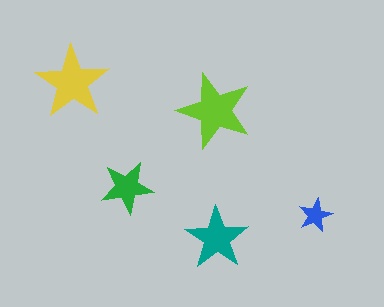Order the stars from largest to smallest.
the lime one, the yellow one, the teal one, the green one, the blue one.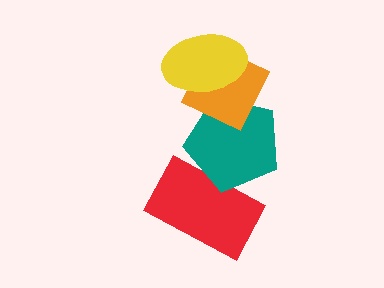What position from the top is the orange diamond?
The orange diamond is 2nd from the top.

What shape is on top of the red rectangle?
The teal pentagon is on top of the red rectangle.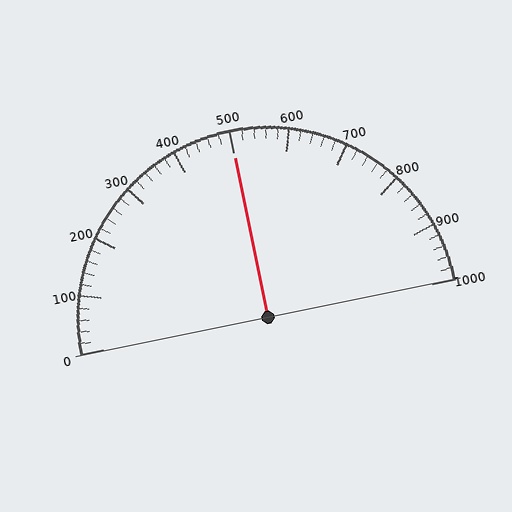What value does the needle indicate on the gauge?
The needle indicates approximately 500.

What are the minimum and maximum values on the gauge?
The gauge ranges from 0 to 1000.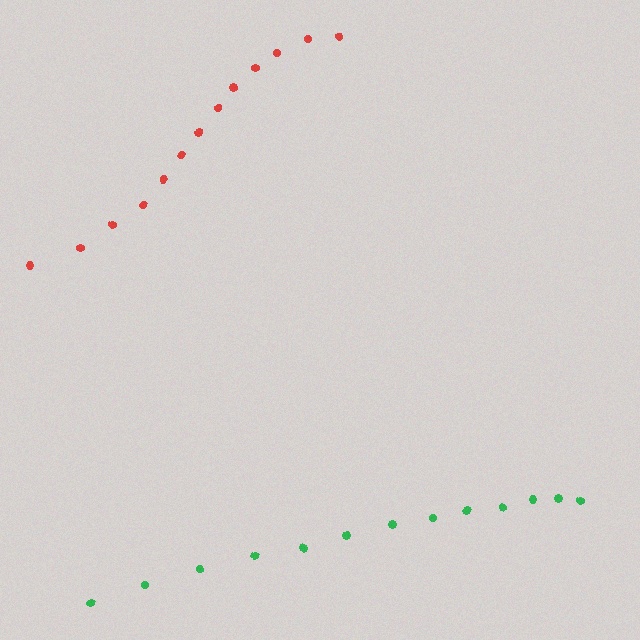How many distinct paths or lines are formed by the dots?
There are 2 distinct paths.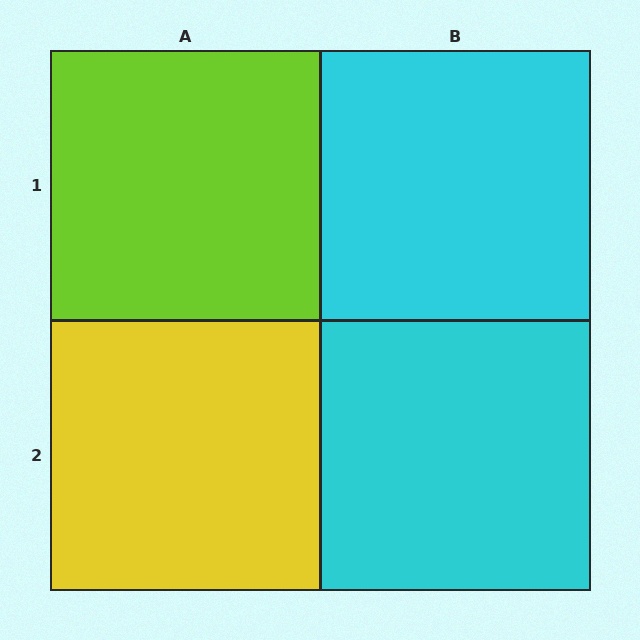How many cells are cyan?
2 cells are cyan.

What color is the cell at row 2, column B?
Cyan.